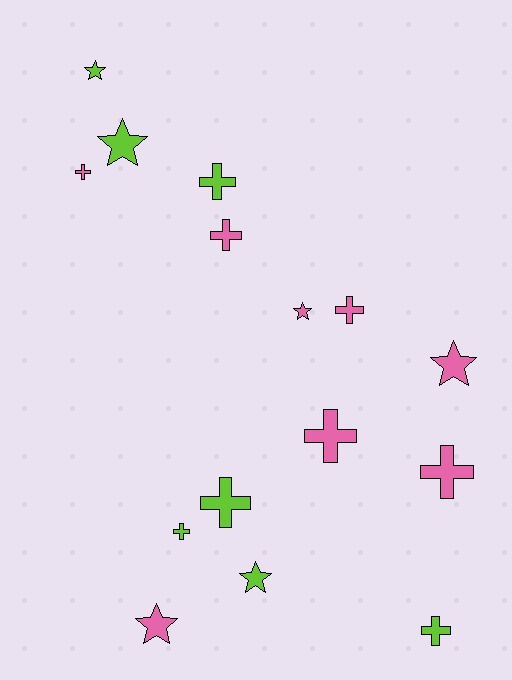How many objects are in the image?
There are 15 objects.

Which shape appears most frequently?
Cross, with 9 objects.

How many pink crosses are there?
There are 5 pink crosses.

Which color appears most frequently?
Pink, with 8 objects.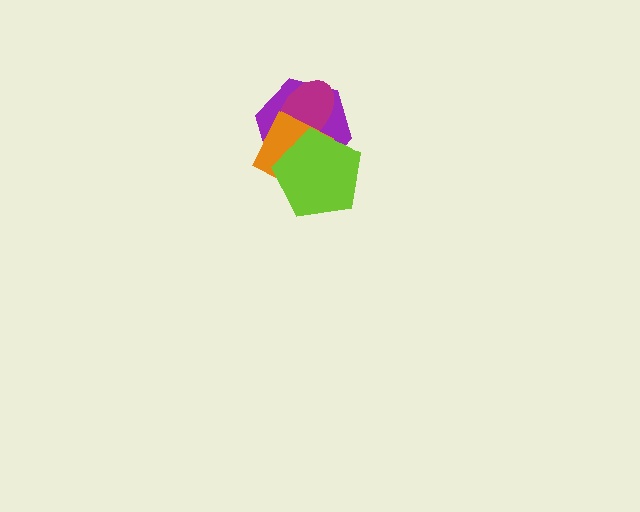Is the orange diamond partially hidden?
Yes, it is partially covered by another shape.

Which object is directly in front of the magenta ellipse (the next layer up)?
The orange diamond is directly in front of the magenta ellipse.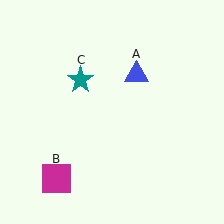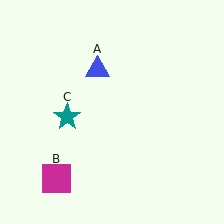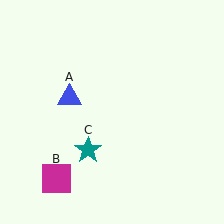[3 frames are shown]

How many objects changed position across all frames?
2 objects changed position: blue triangle (object A), teal star (object C).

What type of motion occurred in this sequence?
The blue triangle (object A), teal star (object C) rotated counterclockwise around the center of the scene.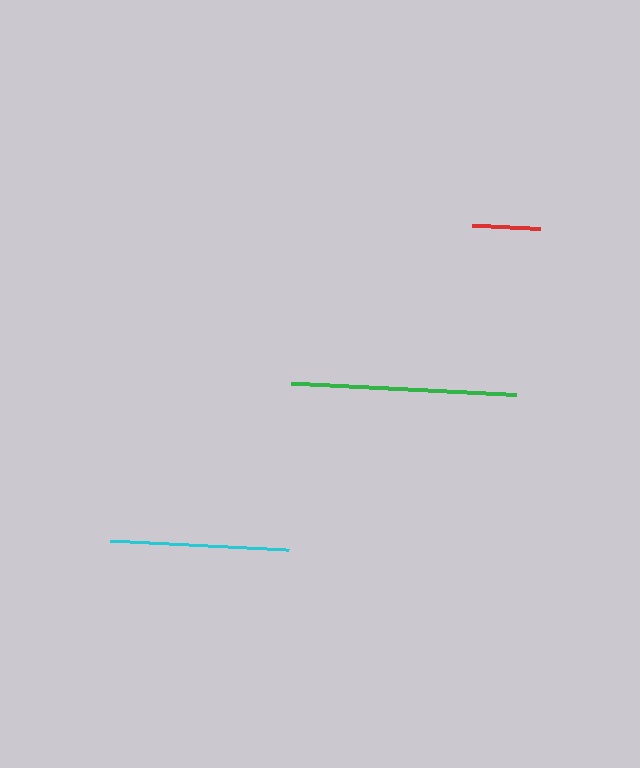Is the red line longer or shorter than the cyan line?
The cyan line is longer than the red line.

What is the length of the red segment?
The red segment is approximately 68 pixels long.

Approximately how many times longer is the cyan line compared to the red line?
The cyan line is approximately 2.6 times the length of the red line.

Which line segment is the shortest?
The red line is the shortest at approximately 68 pixels.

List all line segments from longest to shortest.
From longest to shortest: green, cyan, red.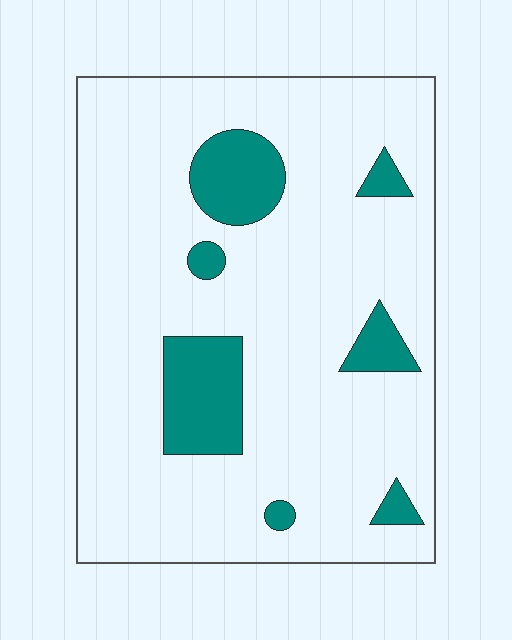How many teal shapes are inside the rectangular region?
7.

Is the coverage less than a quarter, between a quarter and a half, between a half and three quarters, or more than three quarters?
Less than a quarter.